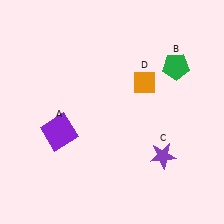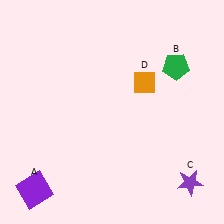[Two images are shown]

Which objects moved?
The objects that moved are: the purple square (A), the purple star (C).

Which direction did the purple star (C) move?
The purple star (C) moved right.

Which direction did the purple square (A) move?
The purple square (A) moved down.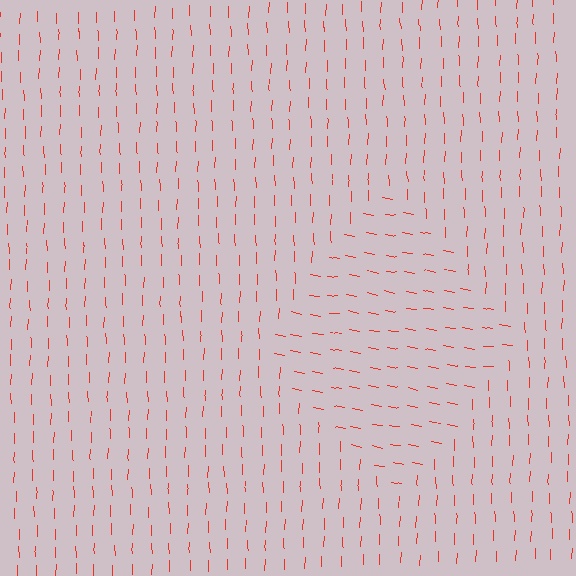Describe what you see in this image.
The image is filled with small red line segments. A diamond region in the image has lines oriented differently from the surrounding lines, creating a visible texture boundary.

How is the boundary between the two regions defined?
The boundary is defined purely by a change in line orientation (approximately 81 degrees difference). All lines are the same color and thickness.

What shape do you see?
I see a diamond.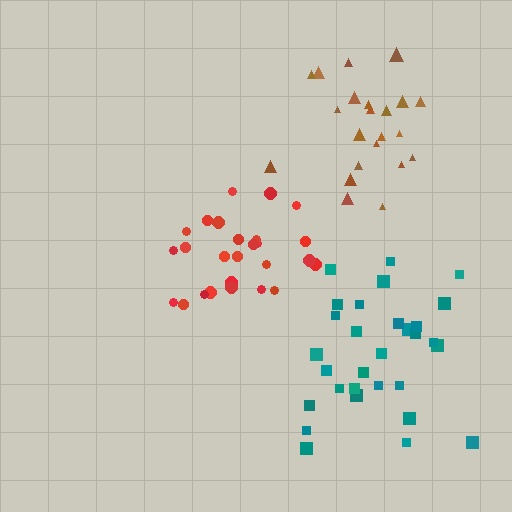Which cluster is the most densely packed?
Brown.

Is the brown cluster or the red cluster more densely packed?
Brown.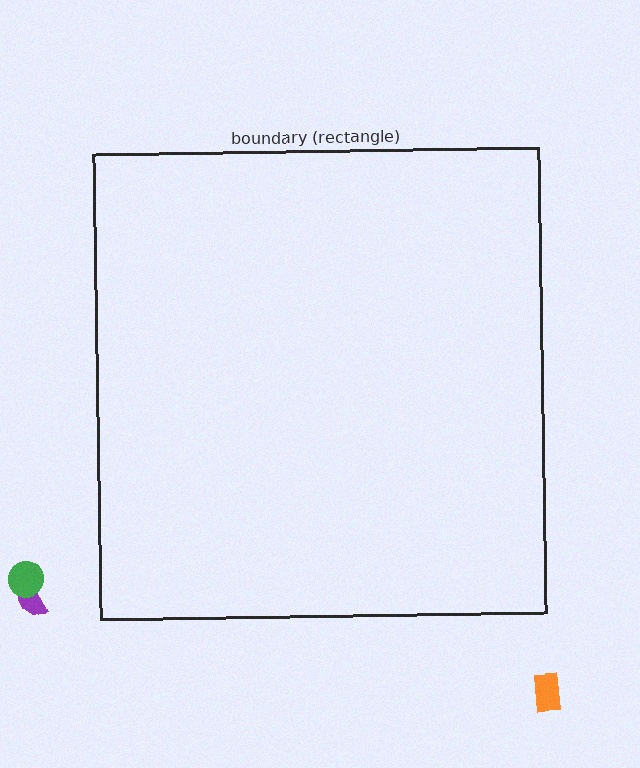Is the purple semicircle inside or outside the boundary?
Outside.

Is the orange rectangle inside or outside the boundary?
Outside.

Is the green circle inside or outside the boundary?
Outside.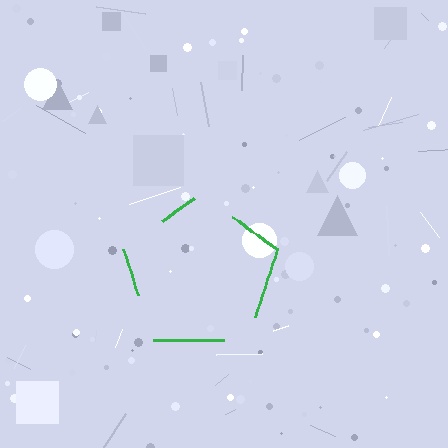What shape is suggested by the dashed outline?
The dashed outline suggests a pentagon.